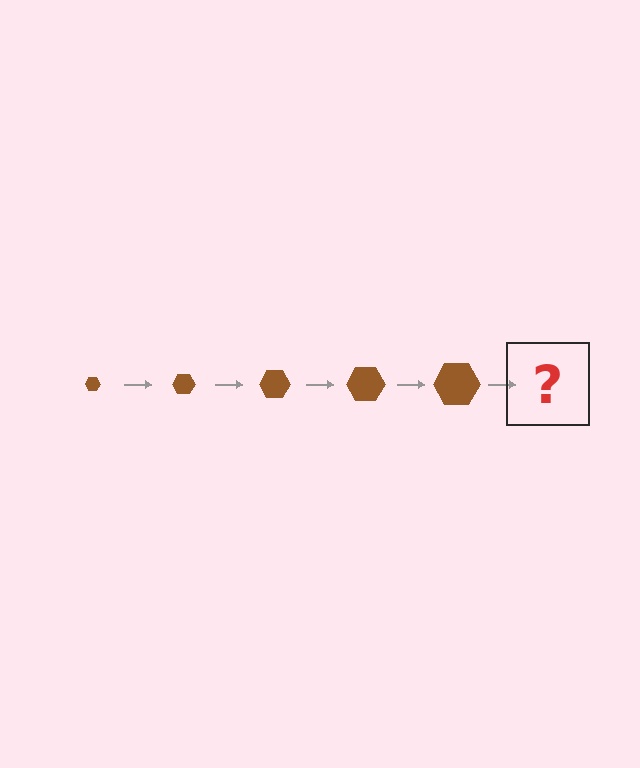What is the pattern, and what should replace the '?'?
The pattern is that the hexagon gets progressively larger each step. The '?' should be a brown hexagon, larger than the previous one.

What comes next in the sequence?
The next element should be a brown hexagon, larger than the previous one.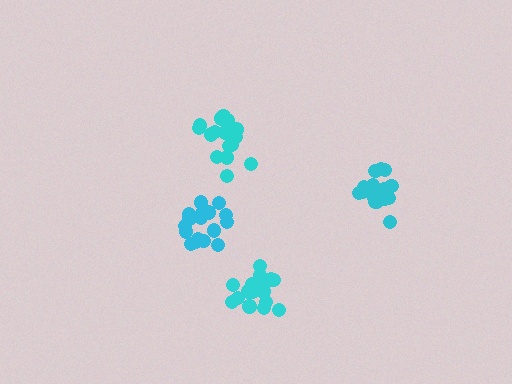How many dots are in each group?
Group 1: 18 dots, Group 2: 19 dots, Group 3: 17 dots, Group 4: 19 dots (73 total).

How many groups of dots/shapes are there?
There are 4 groups.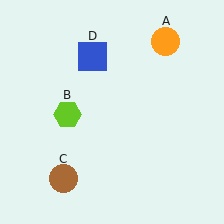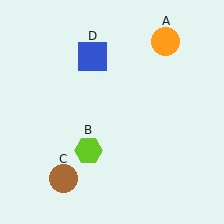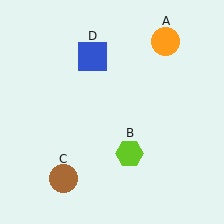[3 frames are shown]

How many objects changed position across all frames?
1 object changed position: lime hexagon (object B).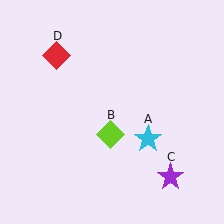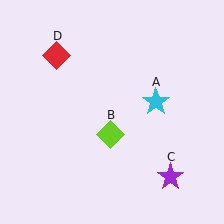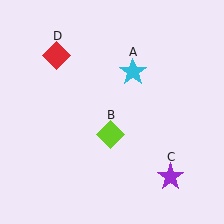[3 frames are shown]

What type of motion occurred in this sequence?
The cyan star (object A) rotated counterclockwise around the center of the scene.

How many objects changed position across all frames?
1 object changed position: cyan star (object A).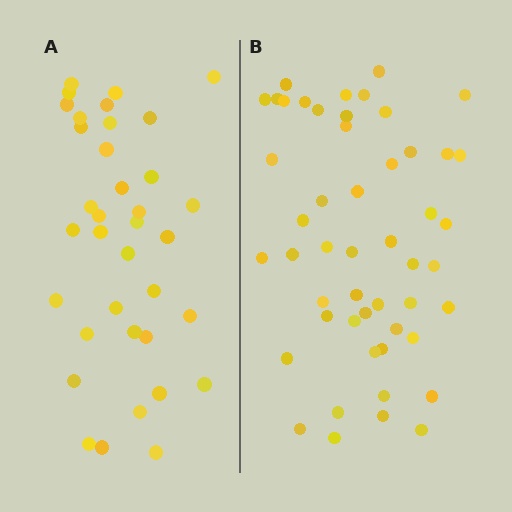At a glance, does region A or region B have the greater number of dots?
Region B (the right region) has more dots.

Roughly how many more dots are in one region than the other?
Region B has approximately 15 more dots than region A.